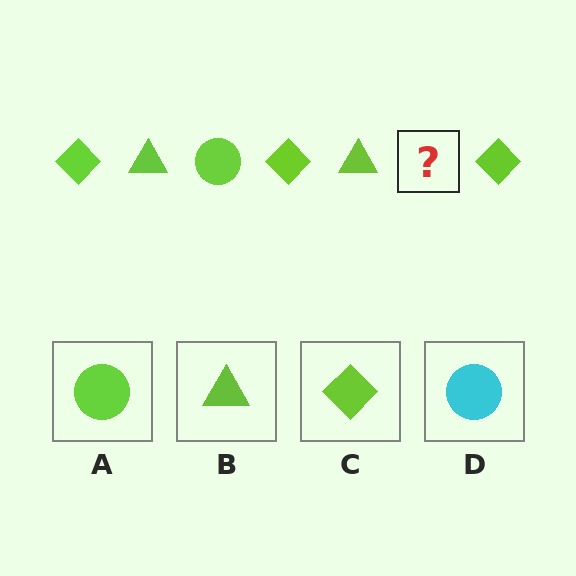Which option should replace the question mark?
Option A.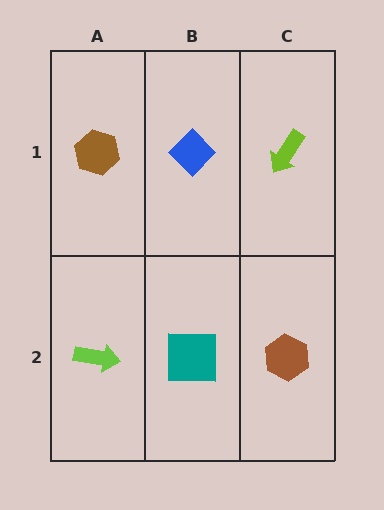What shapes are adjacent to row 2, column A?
A brown hexagon (row 1, column A), a teal square (row 2, column B).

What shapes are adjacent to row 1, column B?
A teal square (row 2, column B), a brown hexagon (row 1, column A), a lime arrow (row 1, column C).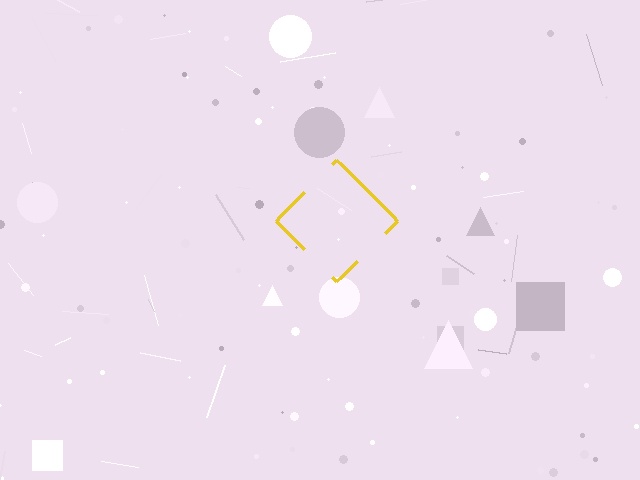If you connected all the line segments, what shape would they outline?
They would outline a diamond.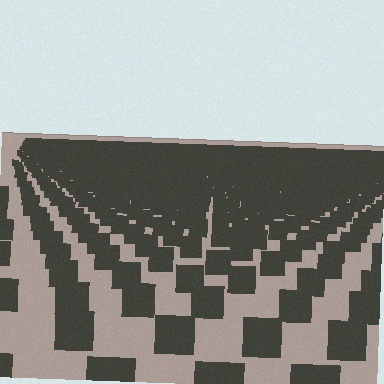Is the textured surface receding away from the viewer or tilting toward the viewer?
The surface is receding away from the viewer. Texture elements get smaller and denser toward the top.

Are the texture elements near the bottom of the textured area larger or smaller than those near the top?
Larger. Near the bottom, elements are closer to the viewer and appear at a bigger on-screen size.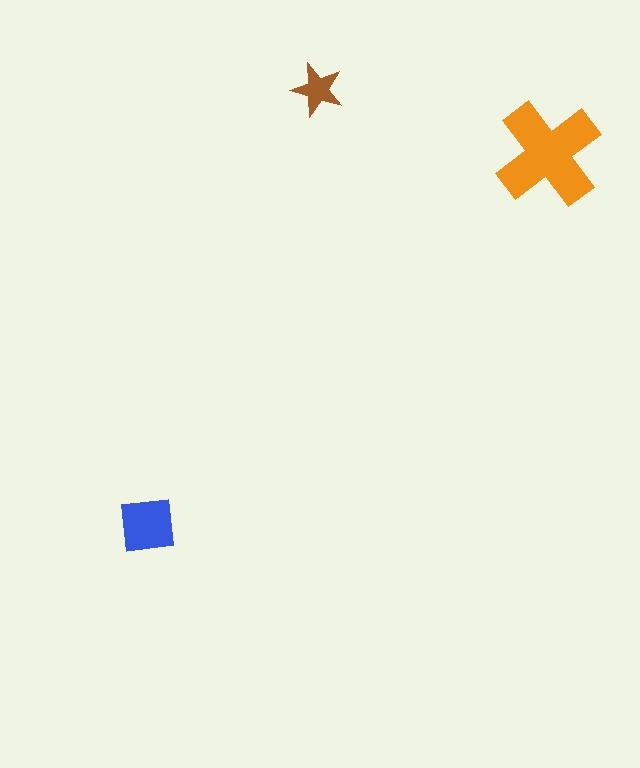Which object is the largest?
The orange cross.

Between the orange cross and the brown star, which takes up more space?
The orange cross.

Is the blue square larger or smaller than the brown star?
Larger.